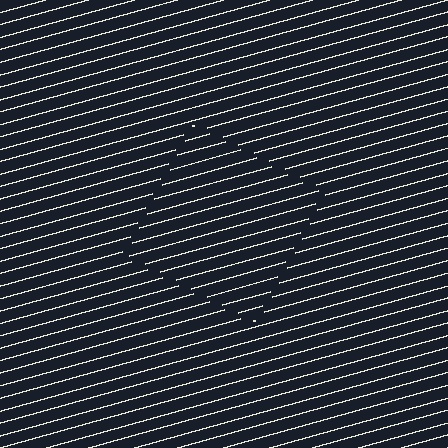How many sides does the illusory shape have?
4 sides — the line-ends trace a square.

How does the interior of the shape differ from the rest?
The interior of the shape contains the same grating, shifted by half a period — the contour is defined by the phase discontinuity where line-ends from the inner and outer gratings abut.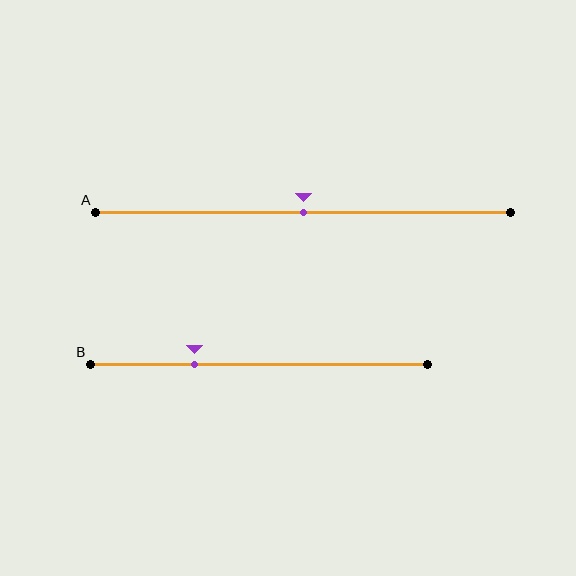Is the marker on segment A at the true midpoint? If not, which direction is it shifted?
Yes, the marker on segment A is at the true midpoint.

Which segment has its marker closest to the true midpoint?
Segment A has its marker closest to the true midpoint.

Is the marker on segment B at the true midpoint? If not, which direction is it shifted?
No, the marker on segment B is shifted to the left by about 19% of the segment length.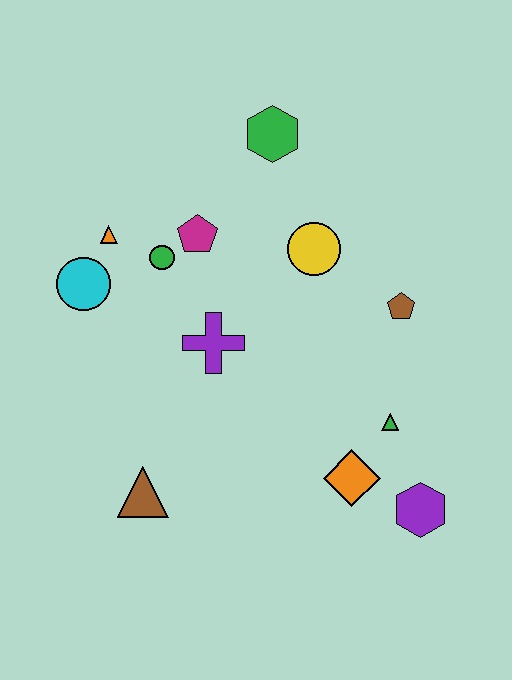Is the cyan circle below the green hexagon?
Yes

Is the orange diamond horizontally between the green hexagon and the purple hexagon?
Yes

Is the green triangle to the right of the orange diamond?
Yes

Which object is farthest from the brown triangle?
The green hexagon is farthest from the brown triangle.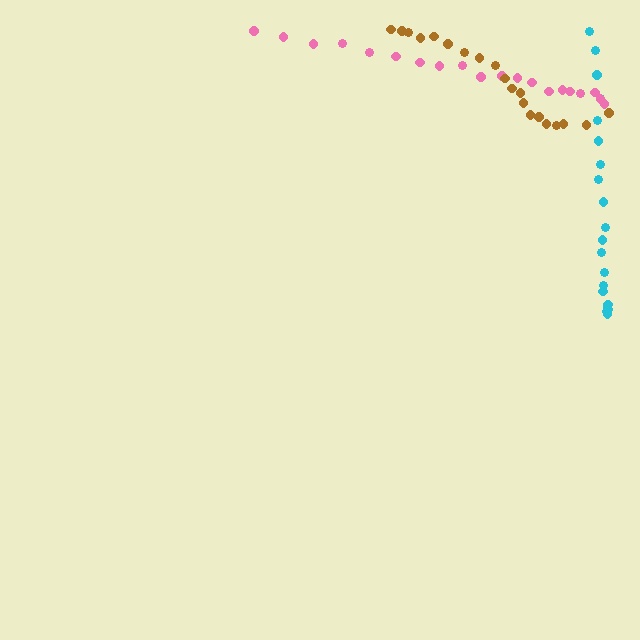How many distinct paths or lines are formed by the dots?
There are 3 distinct paths.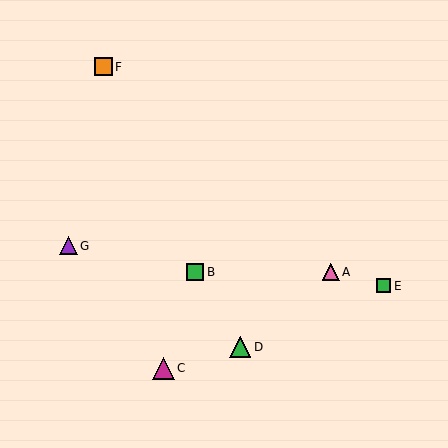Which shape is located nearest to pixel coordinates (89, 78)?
The orange square (labeled F) at (103, 67) is nearest to that location.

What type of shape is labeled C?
Shape C is a magenta triangle.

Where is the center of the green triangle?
The center of the green triangle is at (240, 347).